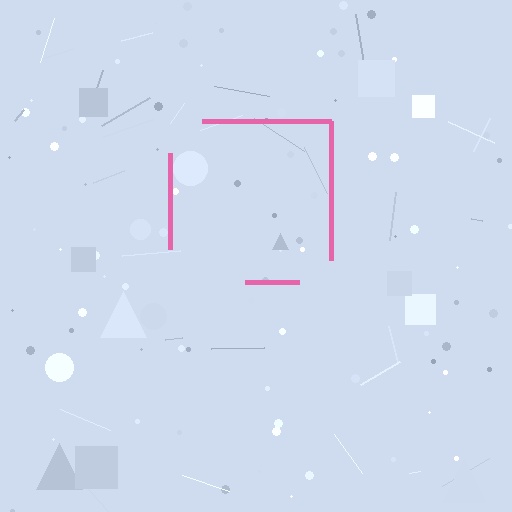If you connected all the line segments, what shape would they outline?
They would outline a square.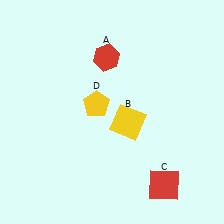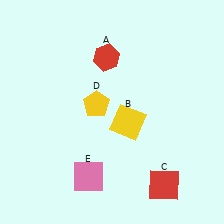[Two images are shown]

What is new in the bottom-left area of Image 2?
A pink square (E) was added in the bottom-left area of Image 2.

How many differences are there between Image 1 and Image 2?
There is 1 difference between the two images.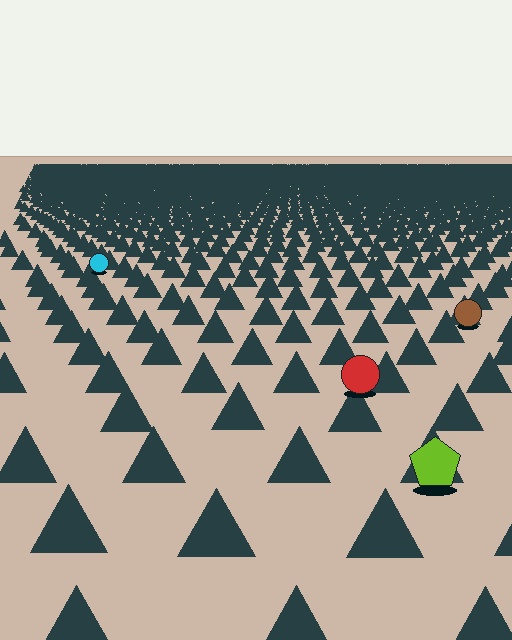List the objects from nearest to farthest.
From nearest to farthest: the lime pentagon, the red circle, the brown circle, the cyan circle.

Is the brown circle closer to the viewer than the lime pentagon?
No. The lime pentagon is closer — you can tell from the texture gradient: the ground texture is coarser near it.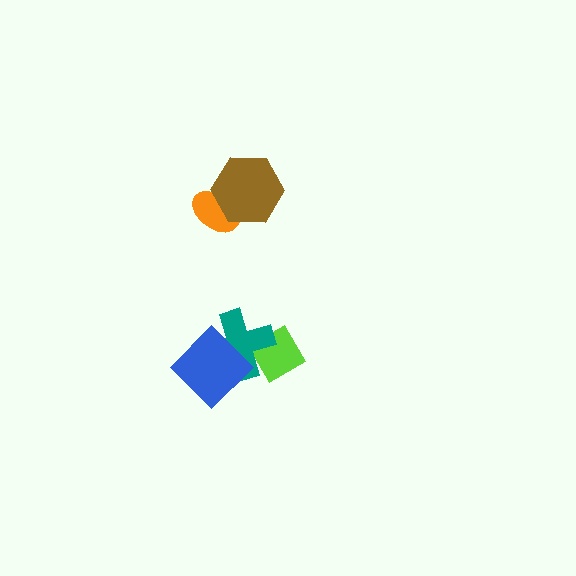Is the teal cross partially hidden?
Yes, it is partially covered by another shape.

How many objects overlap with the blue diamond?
1 object overlaps with the blue diamond.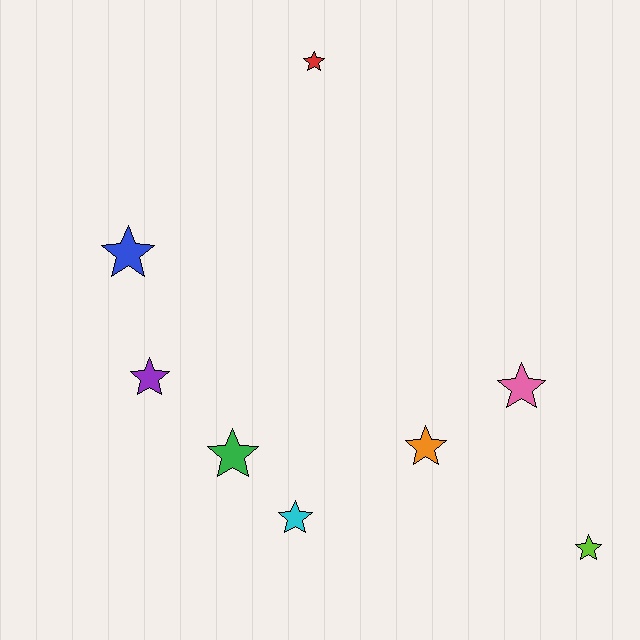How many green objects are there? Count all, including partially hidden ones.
There is 1 green object.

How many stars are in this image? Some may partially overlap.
There are 8 stars.